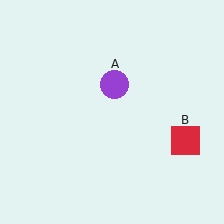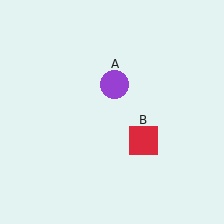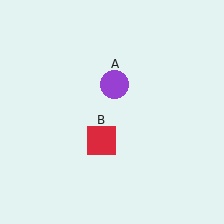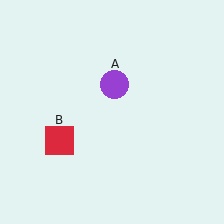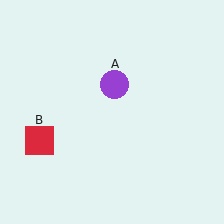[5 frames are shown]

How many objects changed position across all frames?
1 object changed position: red square (object B).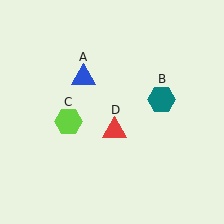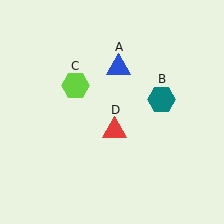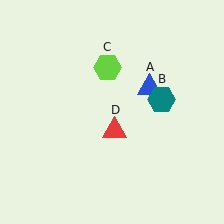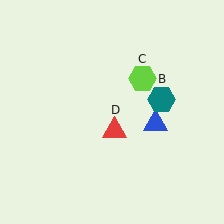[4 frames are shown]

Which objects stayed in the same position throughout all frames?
Teal hexagon (object B) and red triangle (object D) remained stationary.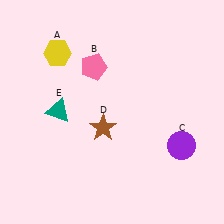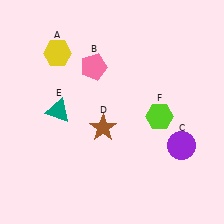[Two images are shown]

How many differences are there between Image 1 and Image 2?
There is 1 difference between the two images.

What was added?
A lime hexagon (F) was added in Image 2.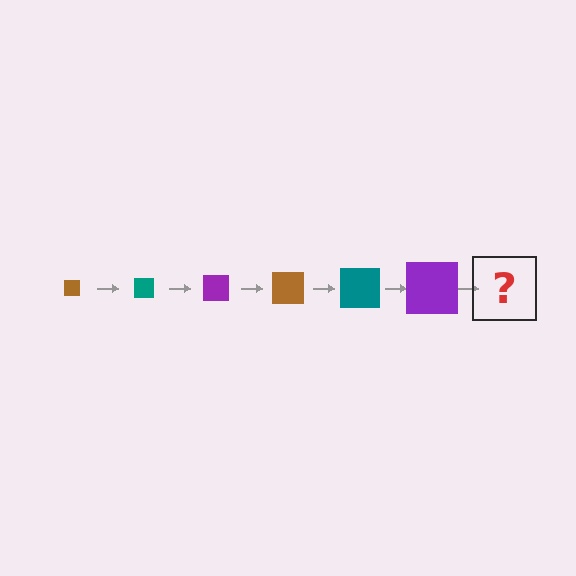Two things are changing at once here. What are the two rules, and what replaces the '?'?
The two rules are that the square grows larger each step and the color cycles through brown, teal, and purple. The '?' should be a brown square, larger than the previous one.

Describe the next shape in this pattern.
It should be a brown square, larger than the previous one.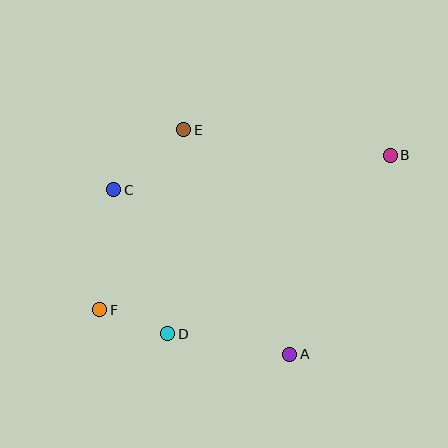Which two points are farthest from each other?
Points B and F are farthest from each other.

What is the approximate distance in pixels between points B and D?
The distance between B and D is approximately 285 pixels.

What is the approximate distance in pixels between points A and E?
The distance between A and E is approximately 248 pixels.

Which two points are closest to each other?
Points D and F are closest to each other.